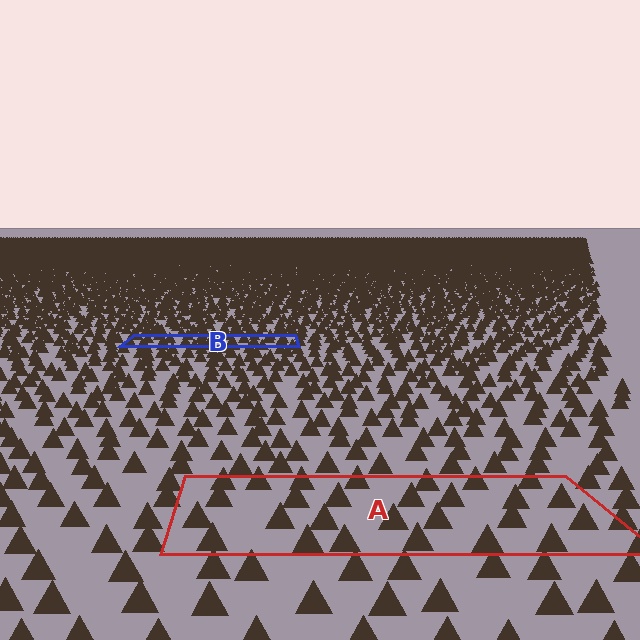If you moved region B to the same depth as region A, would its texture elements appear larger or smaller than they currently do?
They would appear larger. At a closer depth, the same texture elements are projected at a bigger on-screen size.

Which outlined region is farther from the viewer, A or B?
Region B is farther from the viewer — the texture elements inside it appear smaller and more densely packed.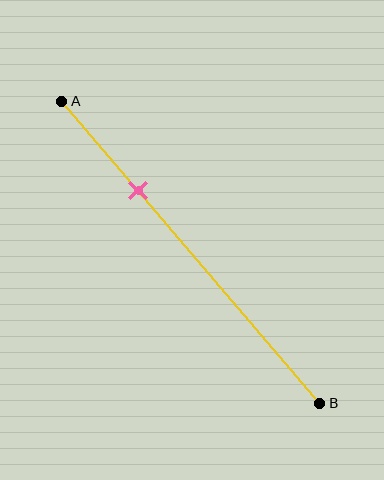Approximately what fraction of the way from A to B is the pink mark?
The pink mark is approximately 30% of the way from A to B.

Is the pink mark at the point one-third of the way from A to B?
No, the mark is at about 30% from A, not at the 33% one-third point.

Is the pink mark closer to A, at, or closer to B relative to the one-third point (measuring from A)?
The pink mark is closer to point A than the one-third point of segment AB.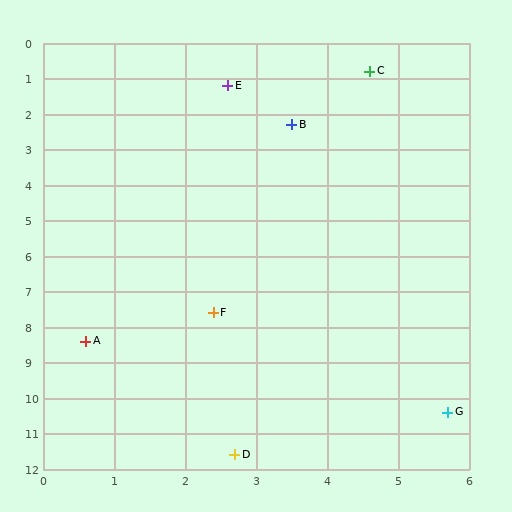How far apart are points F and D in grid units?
Points F and D are about 4.0 grid units apart.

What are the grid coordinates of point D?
Point D is at approximately (2.7, 11.6).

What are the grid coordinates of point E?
Point E is at approximately (2.6, 1.2).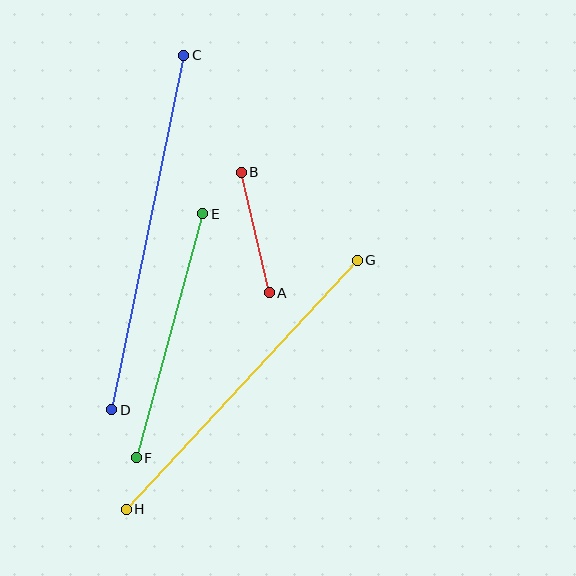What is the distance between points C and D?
The distance is approximately 362 pixels.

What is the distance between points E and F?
The distance is approximately 253 pixels.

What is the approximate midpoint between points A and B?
The midpoint is at approximately (255, 233) pixels.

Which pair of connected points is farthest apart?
Points C and D are farthest apart.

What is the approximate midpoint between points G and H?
The midpoint is at approximately (242, 385) pixels.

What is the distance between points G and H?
The distance is approximately 340 pixels.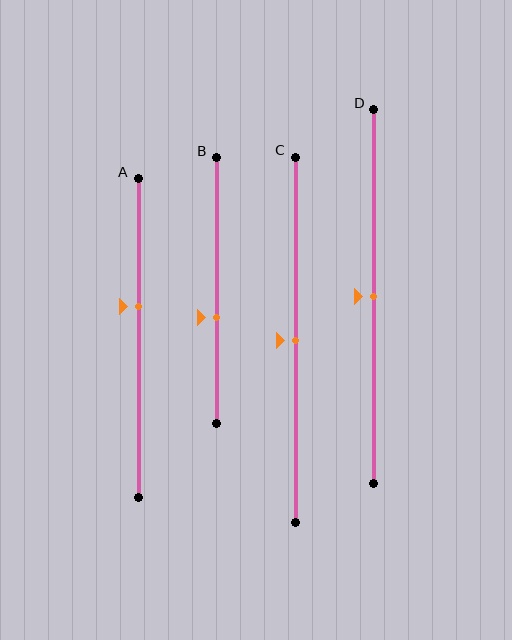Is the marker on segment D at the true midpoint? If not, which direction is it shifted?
Yes, the marker on segment D is at the true midpoint.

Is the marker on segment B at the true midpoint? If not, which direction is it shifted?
No, the marker on segment B is shifted downward by about 10% of the segment length.